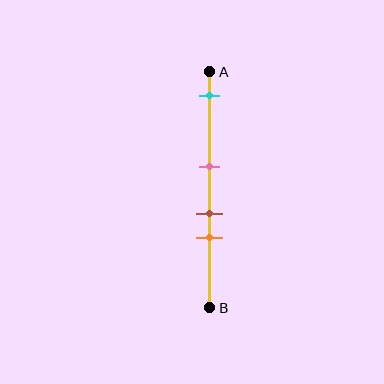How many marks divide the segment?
There are 4 marks dividing the segment.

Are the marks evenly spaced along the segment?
No, the marks are not evenly spaced.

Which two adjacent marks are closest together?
The brown and orange marks are the closest adjacent pair.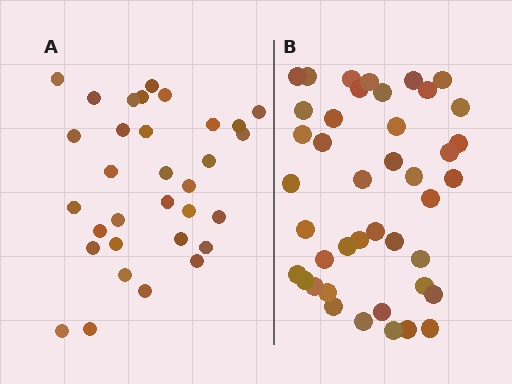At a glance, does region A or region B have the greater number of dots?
Region B (the right region) has more dots.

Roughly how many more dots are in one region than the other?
Region B has roughly 10 or so more dots than region A.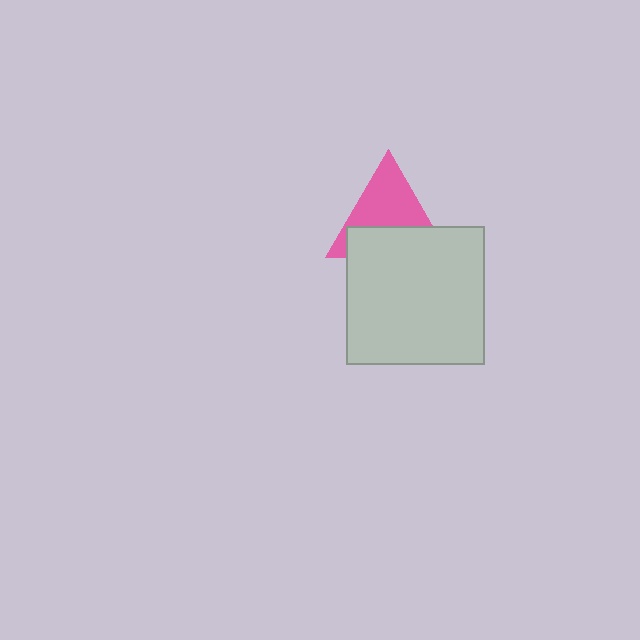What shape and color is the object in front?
The object in front is a light gray square.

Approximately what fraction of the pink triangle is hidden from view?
Roughly 45% of the pink triangle is hidden behind the light gray square.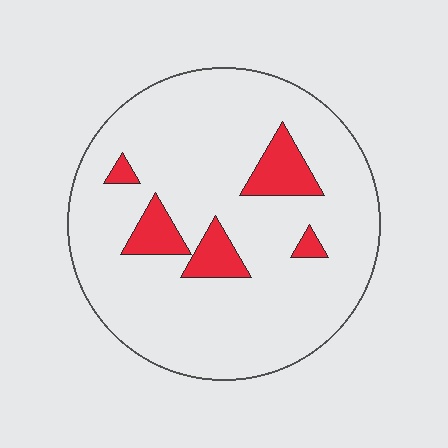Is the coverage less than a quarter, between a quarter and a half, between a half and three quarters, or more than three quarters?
Less than a quarter.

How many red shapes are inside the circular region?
5.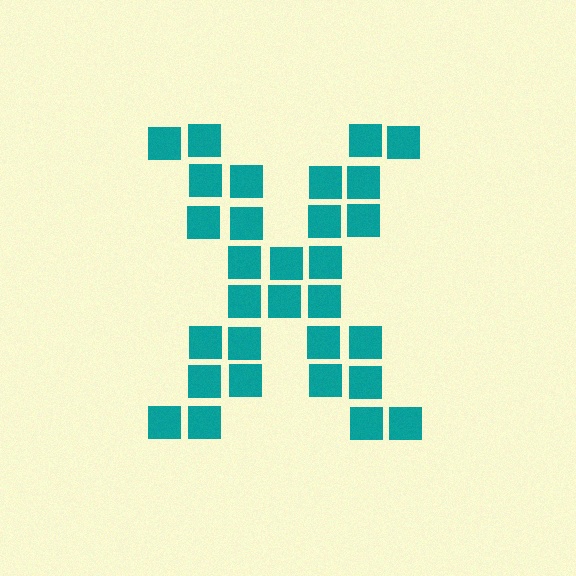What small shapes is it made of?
It is made of small squares.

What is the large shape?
The large shape is the letter X.